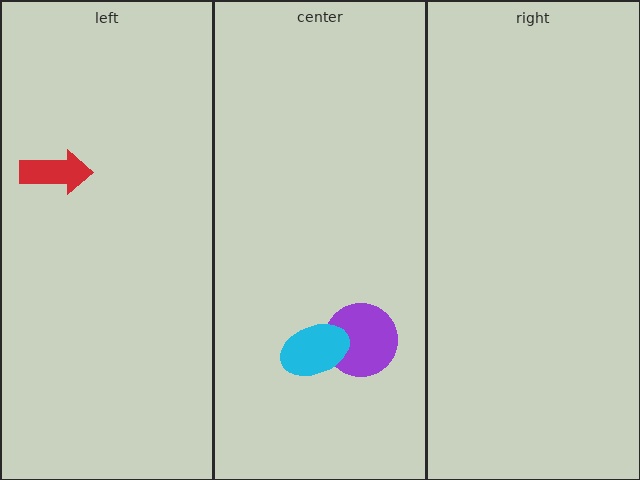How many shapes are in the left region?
1.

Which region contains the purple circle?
The center region.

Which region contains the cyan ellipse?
The center region.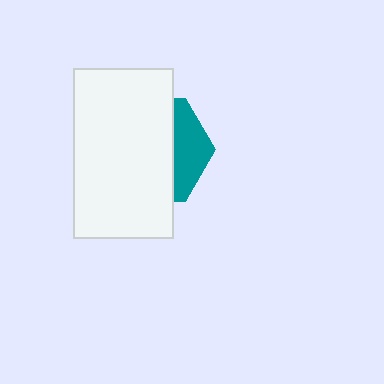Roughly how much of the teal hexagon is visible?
A small part of it is visible (roughly 30%).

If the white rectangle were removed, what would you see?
You would see the complete teal hexagon.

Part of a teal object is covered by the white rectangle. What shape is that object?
It is a hexagon.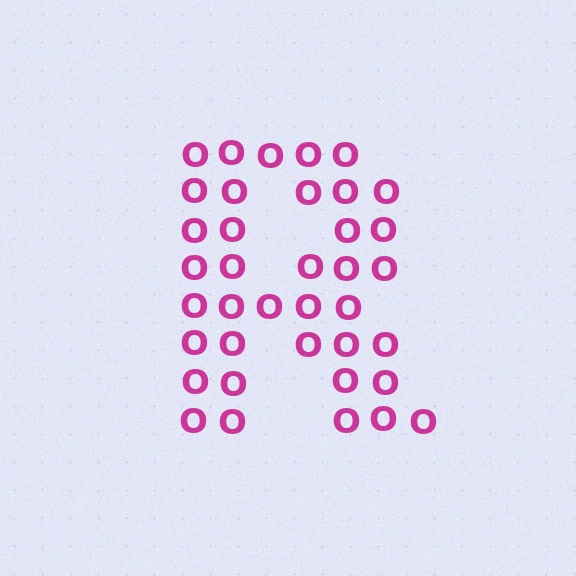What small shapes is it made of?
It is made of small letter O's.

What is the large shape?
The large shape is the letter R.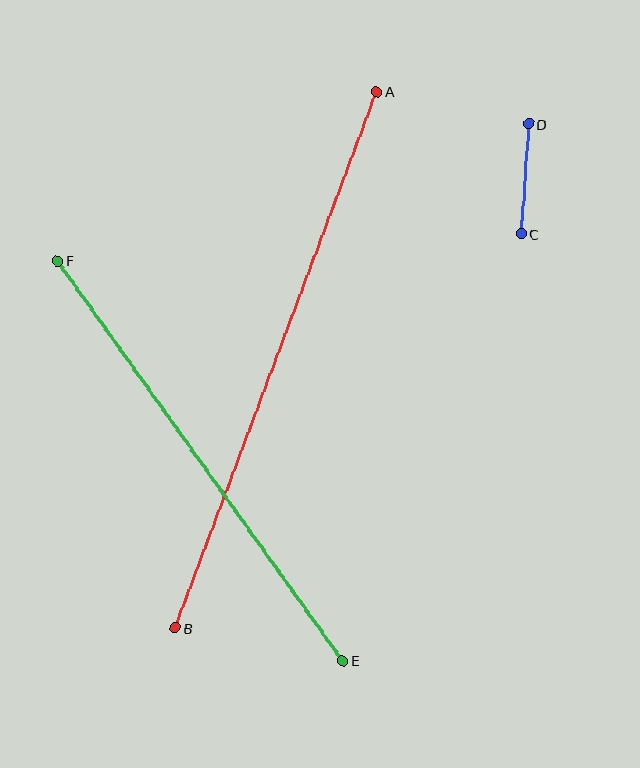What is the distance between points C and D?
The distance is approximately 110 pixels.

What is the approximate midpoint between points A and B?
The midpoint is at approximately (276, 360) pixels.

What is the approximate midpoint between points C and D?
The midpoint is at approximately (525, 179) pixels.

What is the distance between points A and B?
The distance is approximately 573 pixels.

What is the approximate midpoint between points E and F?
The midpoint is at approximately (200, 461) pixels.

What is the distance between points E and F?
The distance is approximately 491 pixels.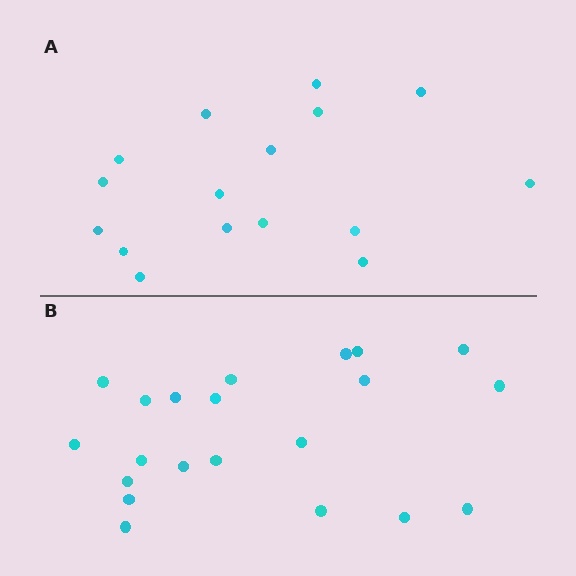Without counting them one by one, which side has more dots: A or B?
Region B (the bottom region) has more dots.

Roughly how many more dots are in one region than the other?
Region B has about 5 more dots than region A.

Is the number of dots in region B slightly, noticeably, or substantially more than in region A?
Region B has noticeably more, but not dramatically so. The ratio is roughly 1.3 to 1.